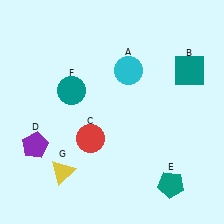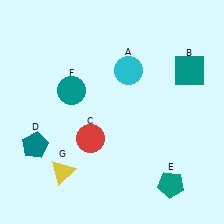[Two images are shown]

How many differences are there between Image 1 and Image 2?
There is 1 difference between the two images.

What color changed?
The pentagon (D) changed from purple in Image 1 to teal in Image 2.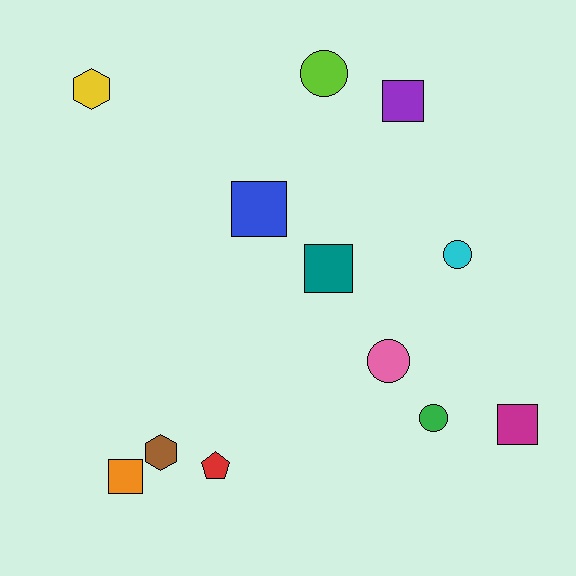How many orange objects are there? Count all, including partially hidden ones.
There is 1 orange object.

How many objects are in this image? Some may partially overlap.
There are 12 objects.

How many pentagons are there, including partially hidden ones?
There is 1 pentagon.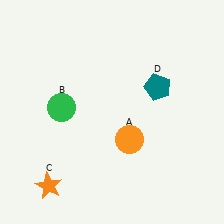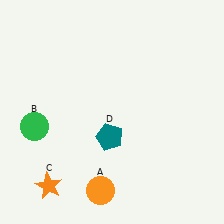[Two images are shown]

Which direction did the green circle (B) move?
The green circle (B) moved left.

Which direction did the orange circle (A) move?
The orange circle (A) moved down.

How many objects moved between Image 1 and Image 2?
3 objects moved between the two images.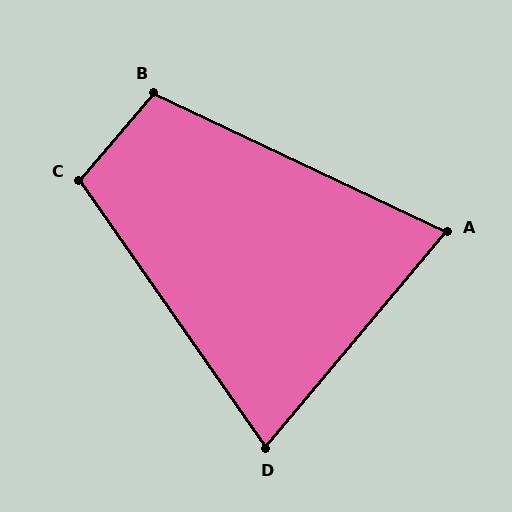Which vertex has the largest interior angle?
B, at approximately 105 degrees.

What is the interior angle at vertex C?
Approximately 105 degrees (obtuse).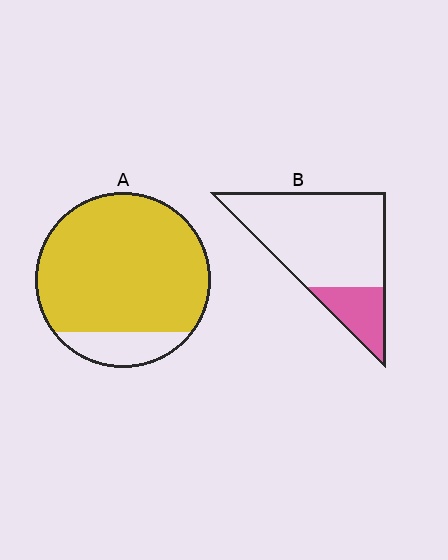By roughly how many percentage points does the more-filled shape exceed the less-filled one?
By roughly 65 percentage points (A over B).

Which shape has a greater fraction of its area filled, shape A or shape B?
Shape A.